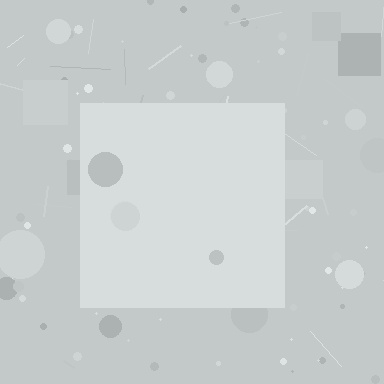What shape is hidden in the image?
A square is hidden in the image.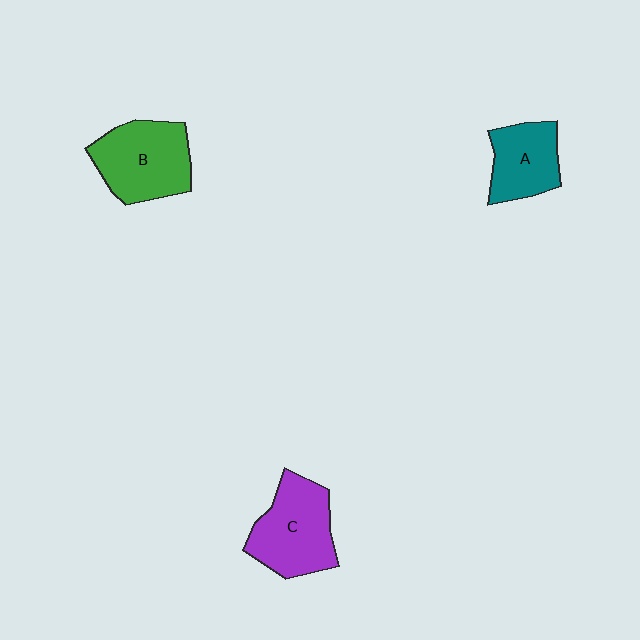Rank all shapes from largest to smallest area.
From largest to smallest: B (green), C (purple), A (teal).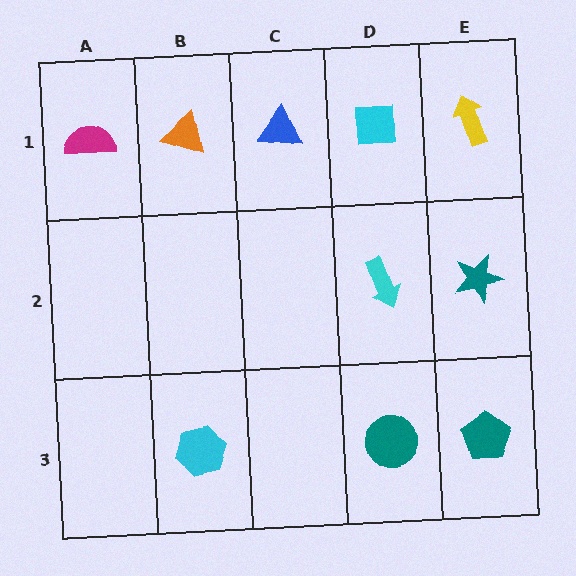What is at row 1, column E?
A yellow arrow.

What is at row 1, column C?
A blue triangle.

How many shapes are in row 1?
5 shapes.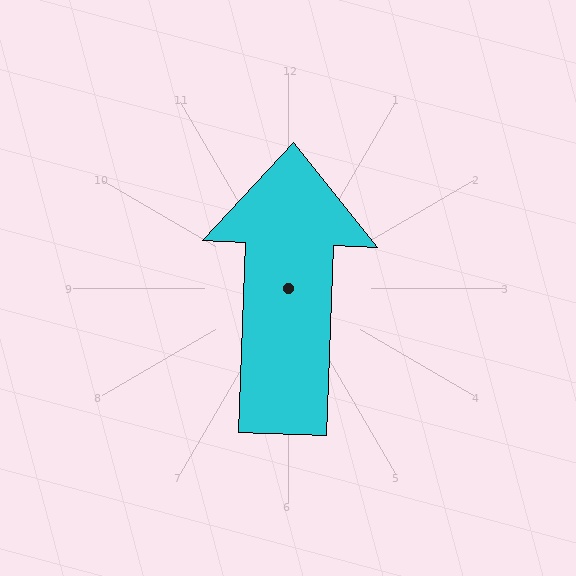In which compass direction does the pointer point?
North.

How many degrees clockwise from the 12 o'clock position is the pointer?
Approximately 2 degrees.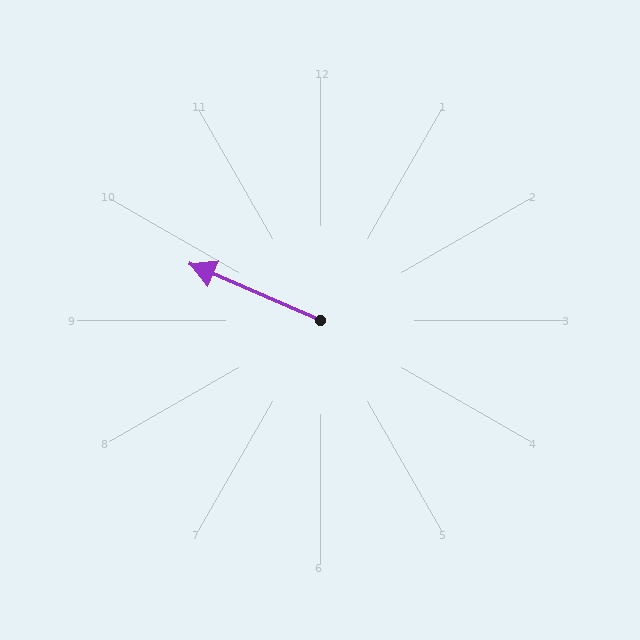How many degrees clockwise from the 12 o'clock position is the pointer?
Approximately 293 degrees.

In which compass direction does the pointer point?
Northwest.